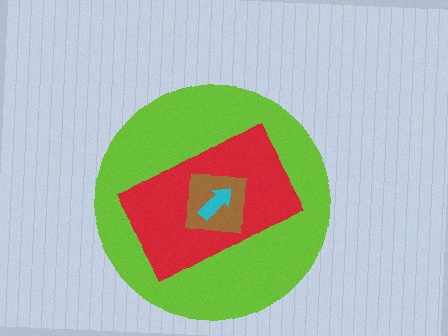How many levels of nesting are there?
4.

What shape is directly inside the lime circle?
The red rectangle.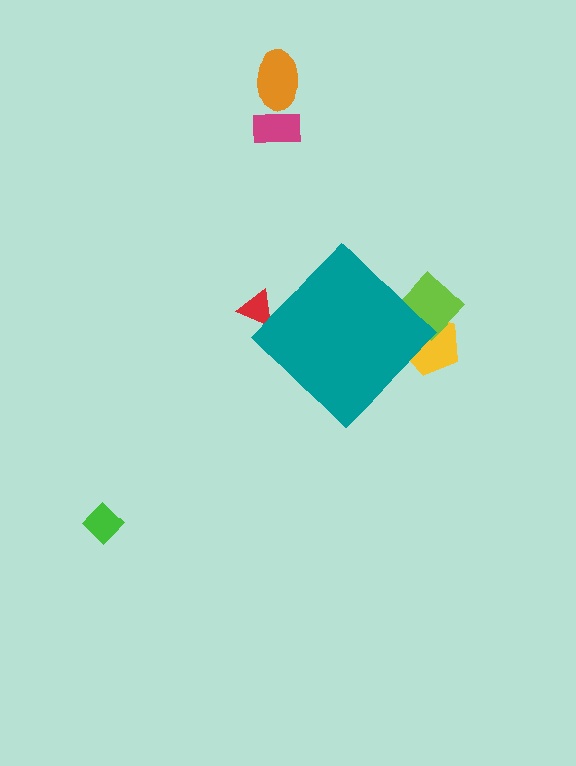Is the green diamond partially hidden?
No, the green diamond is fully visible.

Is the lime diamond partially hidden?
Yes, the lime diamond is partially hidden behind the teal diamond.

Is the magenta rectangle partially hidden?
No, the magenta rectangle is fully visible.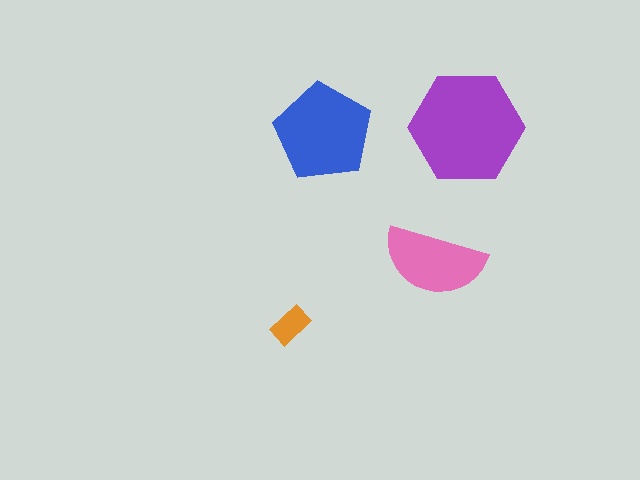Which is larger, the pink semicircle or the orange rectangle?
The pink semicircle.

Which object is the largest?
The purple hexagon.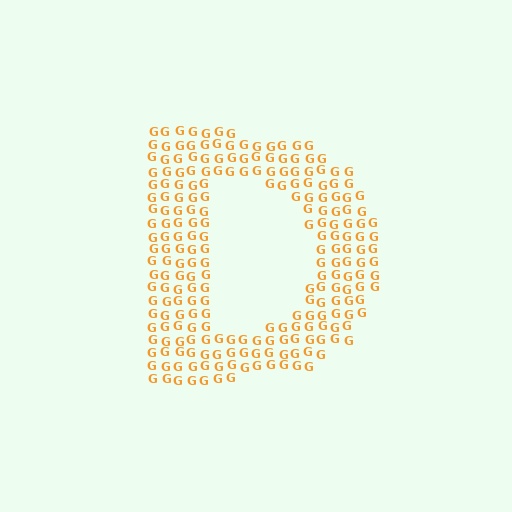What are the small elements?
The small elements are letter G's.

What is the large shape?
The large shape is the letter D.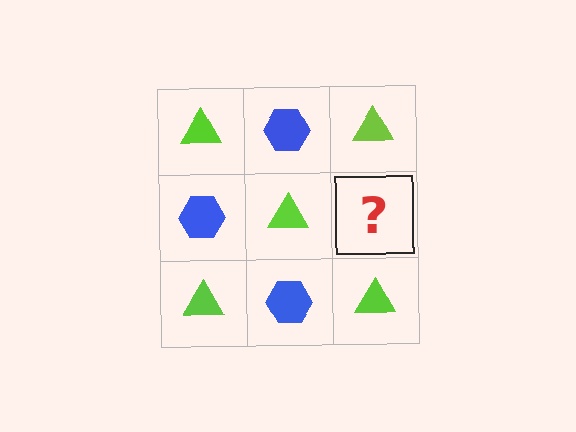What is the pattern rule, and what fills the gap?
The rule is that it alternates lime triangle and blue hexagon in a checkerboard pattern. The gap should be filled with a blue hexagon.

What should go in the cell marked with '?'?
The missing cell should contain a blue hexagon.